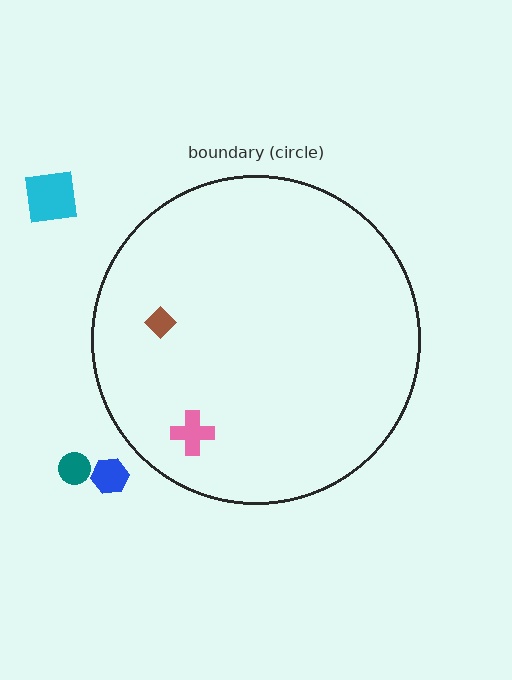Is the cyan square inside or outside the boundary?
Outside.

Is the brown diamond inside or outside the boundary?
Inside.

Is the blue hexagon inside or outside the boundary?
Outside.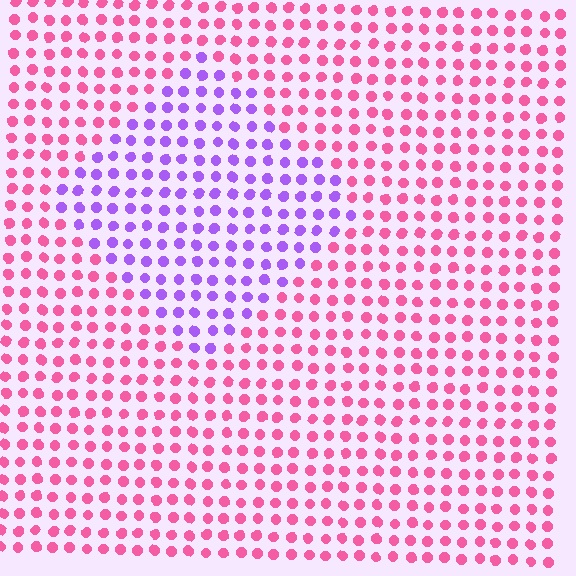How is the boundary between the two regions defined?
The boundary is defined purely by a slight shift in hue (about 61 degrees). Spacing, size, and orientation are identical on both sides.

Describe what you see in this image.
The image is filled with small pink elements in a uniform arrangement. A diamond-shaped region is visible where the elements are tinted to a slightly different hue, forming a subtle color boundary.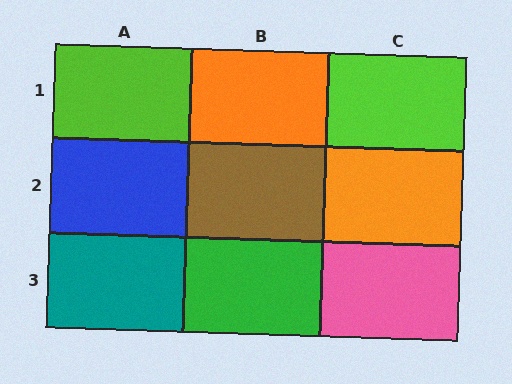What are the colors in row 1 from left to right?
Lime, orange, lime.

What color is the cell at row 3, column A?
Teal.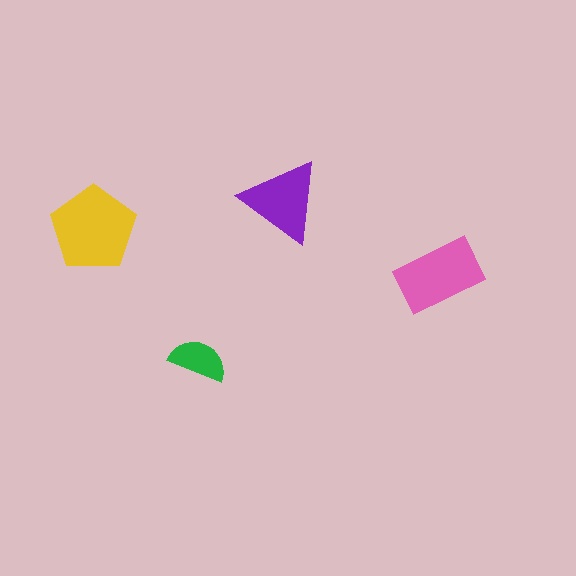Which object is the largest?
The yellow pentagon.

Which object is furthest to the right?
The pink rectangle is rightmost.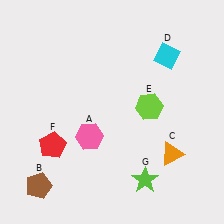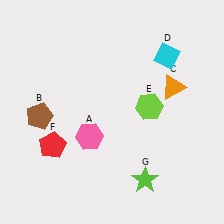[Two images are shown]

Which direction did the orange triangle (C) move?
The orange triangle (C) moved up.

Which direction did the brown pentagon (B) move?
The brown pentagon (B) moved up.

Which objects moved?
The objects that moved are: the brown pentagon (B), the orange triangle (C).